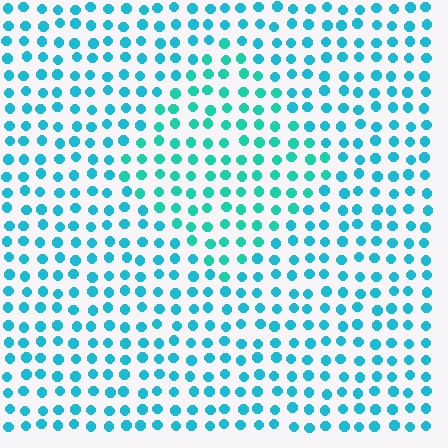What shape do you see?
I see a diamond.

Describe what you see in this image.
The image is filled with small cyan elements in a uniform arrangement. A diamond-shaped region is visible where the elements are tinted to a slightly different hue, forming a subtle color boundary.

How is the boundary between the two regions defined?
The boundary is defined purely by a slight shift in hue (about 21 degrees). Spacing, size, and orientation are identical on both sides.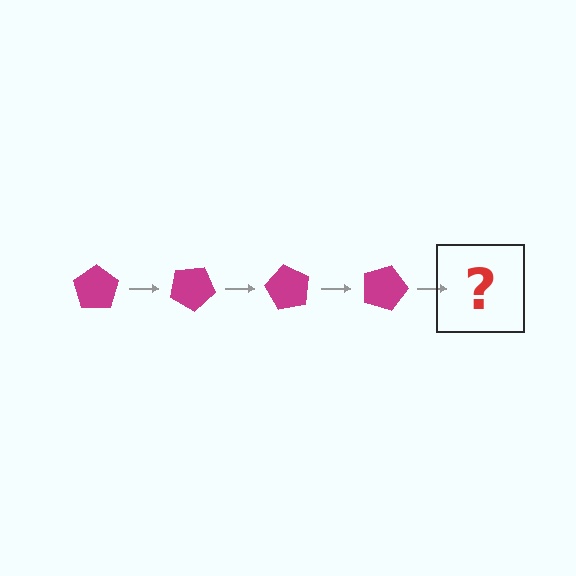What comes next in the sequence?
The next element should be a magenta pentagon rotated 120 degrees.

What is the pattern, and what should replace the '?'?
The pattern is that the pentagon rotates 30 degrees each step. The '?' should be a magenta pentagon rotated 120 degrees.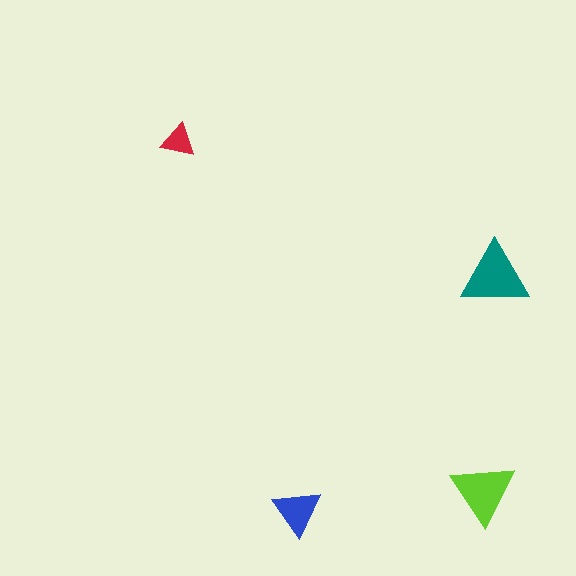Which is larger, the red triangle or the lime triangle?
The lime one.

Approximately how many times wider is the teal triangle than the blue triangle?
About 1.5 times wider.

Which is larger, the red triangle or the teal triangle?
The teal one.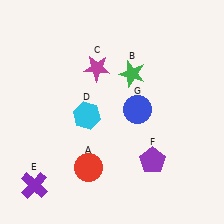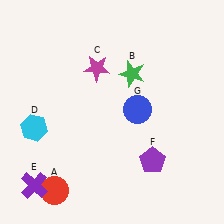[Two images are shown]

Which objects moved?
The objects that moved are: the red circle (A), the cyan hexagon (D).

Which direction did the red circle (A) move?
The red circle (A) moved left.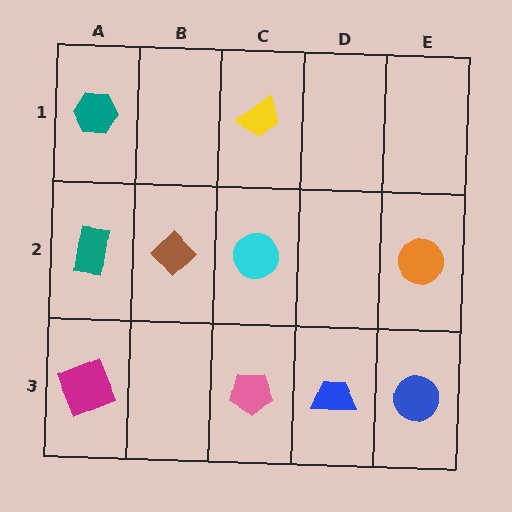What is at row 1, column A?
A teal hexagon.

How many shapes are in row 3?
4 shapes.